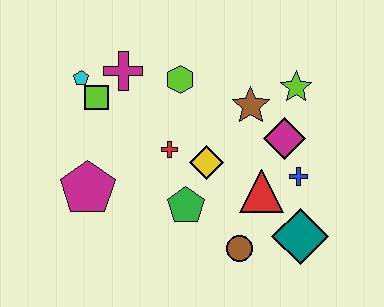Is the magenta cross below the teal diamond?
No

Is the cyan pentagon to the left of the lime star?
Yes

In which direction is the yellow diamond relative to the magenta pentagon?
The yellow diamond is to the right of the magenta pentagon.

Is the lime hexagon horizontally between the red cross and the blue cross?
Yes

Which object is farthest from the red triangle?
The cyan pentagon is farthest from the red triangle.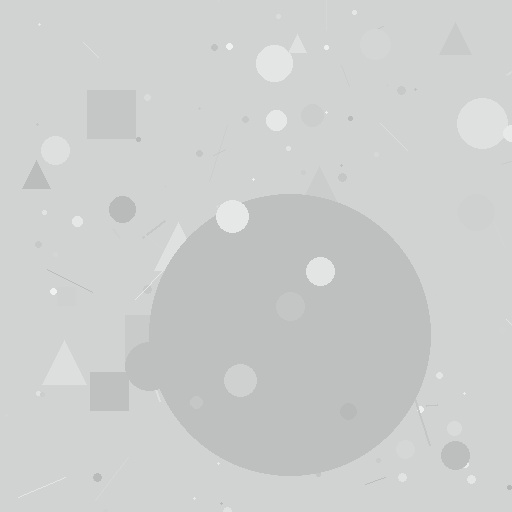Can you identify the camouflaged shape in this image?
The camouflaged shape is a circle.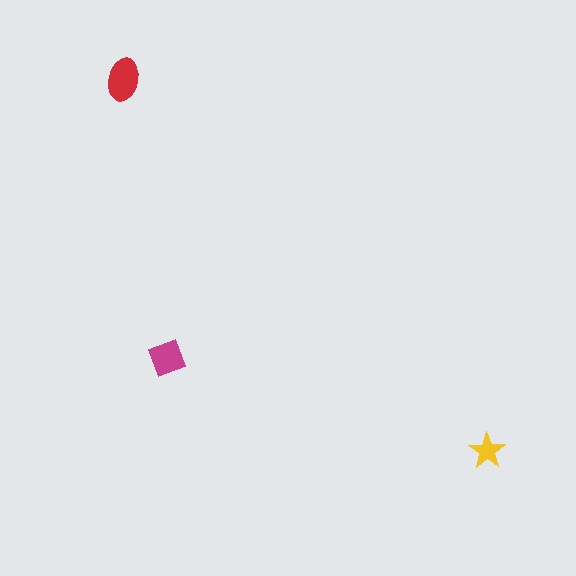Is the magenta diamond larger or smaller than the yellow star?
Larger.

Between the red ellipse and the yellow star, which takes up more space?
The red ellipse.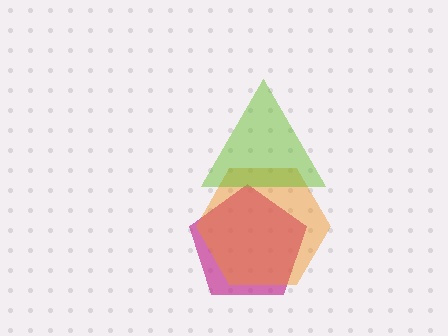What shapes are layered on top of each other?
The layered shapes are: a magenta pentagon, an orange hexagon, a lime triangle.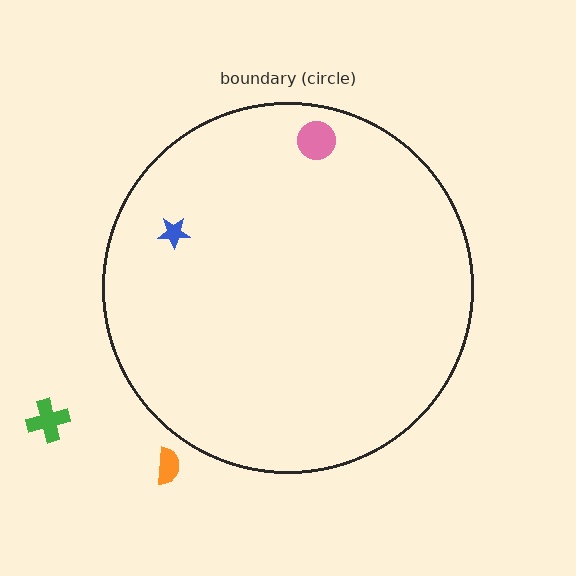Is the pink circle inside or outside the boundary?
Inside.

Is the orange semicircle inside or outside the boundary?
Outside.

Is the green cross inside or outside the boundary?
Outside.